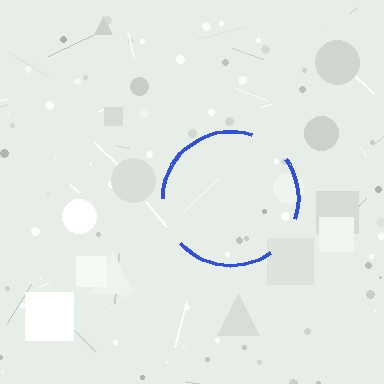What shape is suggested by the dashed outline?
The dashed outline suggests a circle.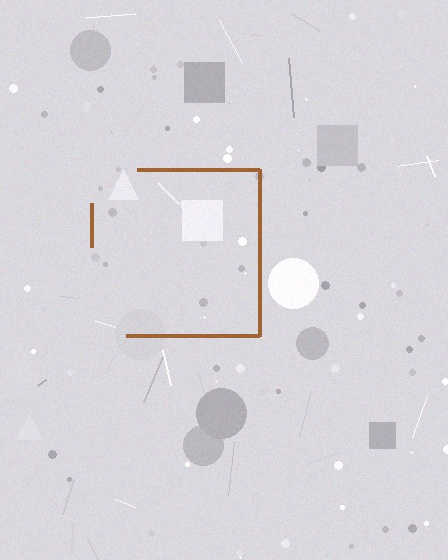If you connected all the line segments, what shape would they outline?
They would outline a square.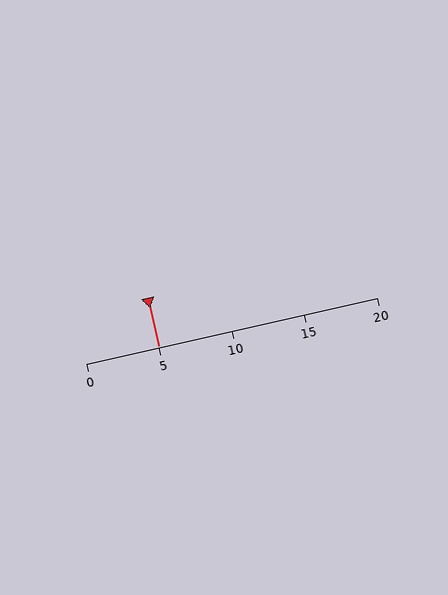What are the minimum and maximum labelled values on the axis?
The axis runs from 0 to 20.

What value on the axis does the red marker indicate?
The marker indicates approximately 5.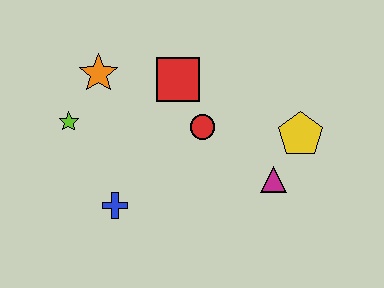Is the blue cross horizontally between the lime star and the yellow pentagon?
Yes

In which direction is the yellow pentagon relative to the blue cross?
The yellow pentagon is to the right of the blue cross.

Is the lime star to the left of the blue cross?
Yes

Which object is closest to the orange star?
The lime star is closest to the orange star.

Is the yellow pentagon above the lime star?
No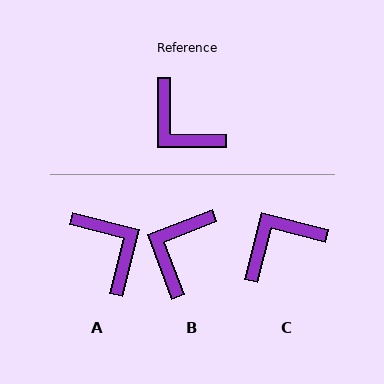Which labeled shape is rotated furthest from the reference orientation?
A, about 166 degrees away.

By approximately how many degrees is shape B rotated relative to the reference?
Approximately 69 degrees clockwise.